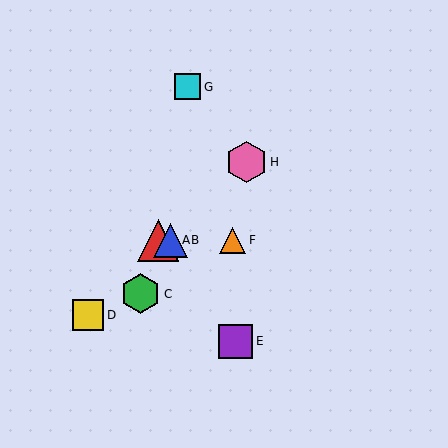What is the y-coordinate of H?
Object H is at y≈162.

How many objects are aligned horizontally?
3 objects (A, B, F) are aligned horizontally.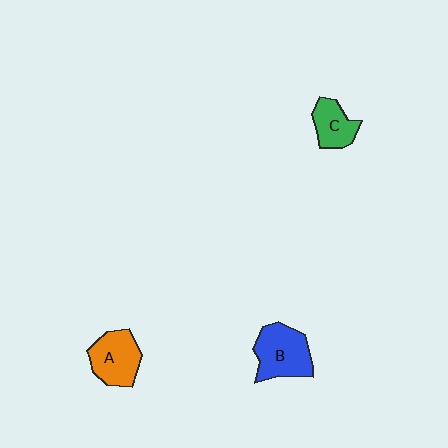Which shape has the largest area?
Shape B (blue).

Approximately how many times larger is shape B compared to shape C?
Approximately 1.6 times.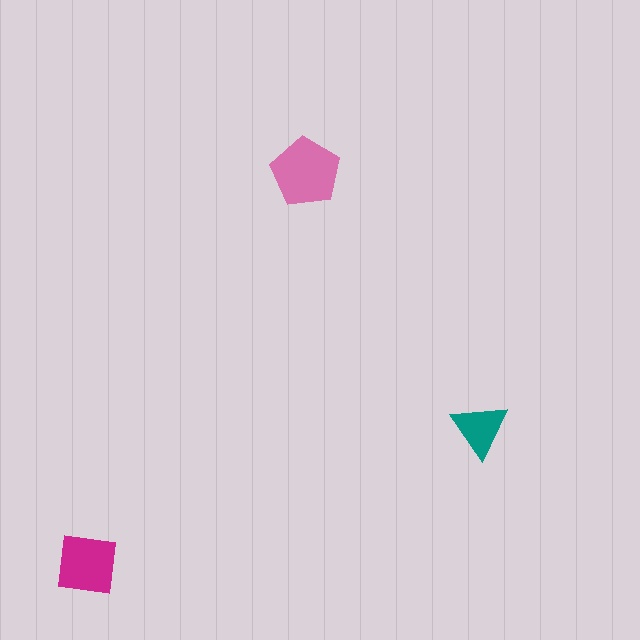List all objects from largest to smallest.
The pink pentagon, the magenta square, the teal triangle.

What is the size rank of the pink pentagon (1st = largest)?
1st.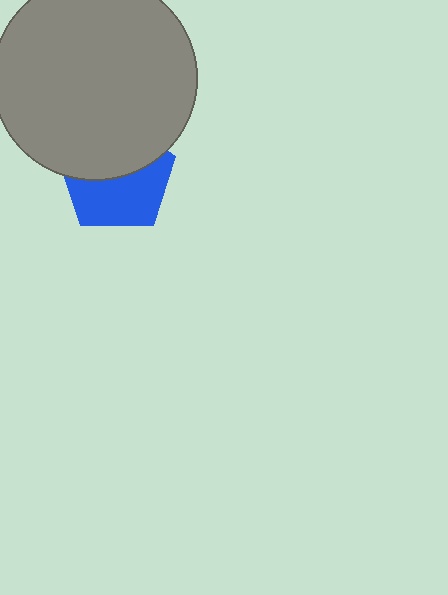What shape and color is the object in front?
The object in front is a gray circle.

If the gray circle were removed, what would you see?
You would see the complete blue pentagon.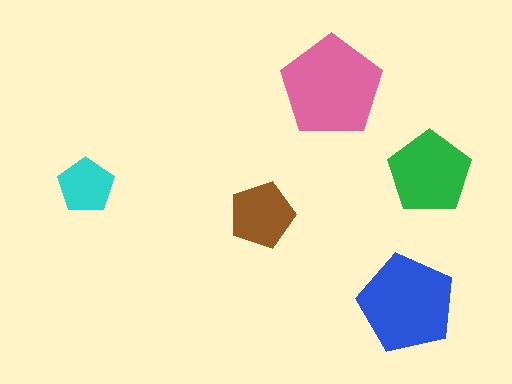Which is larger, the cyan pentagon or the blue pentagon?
The blue one.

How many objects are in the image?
There are 5 objects in the image.